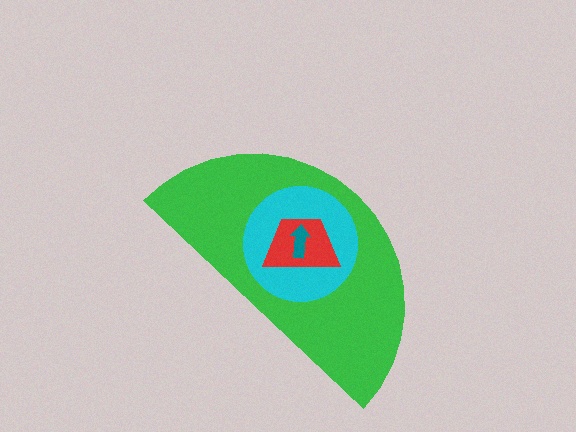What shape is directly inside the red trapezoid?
The teal arrow.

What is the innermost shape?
The teal arrow.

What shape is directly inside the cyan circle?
The red trapezoid.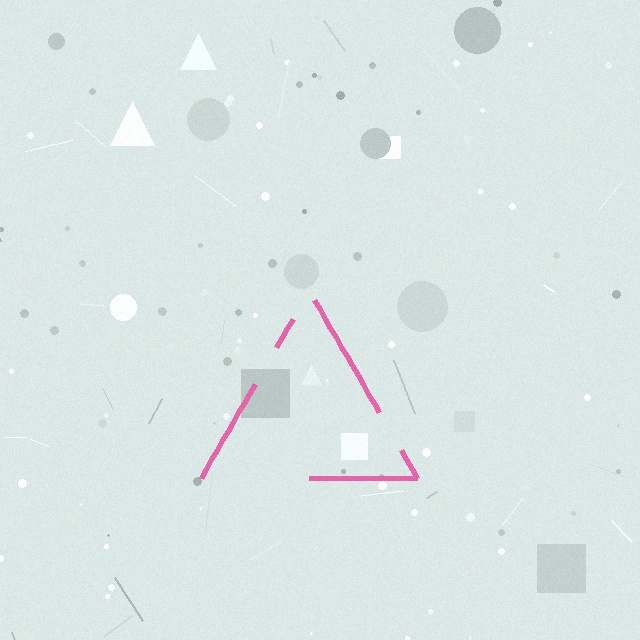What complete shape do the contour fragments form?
The contour fragments form a triangle.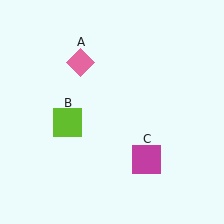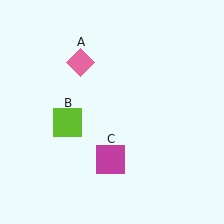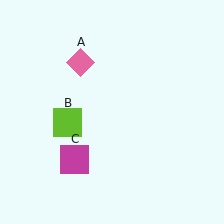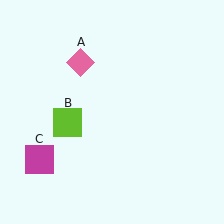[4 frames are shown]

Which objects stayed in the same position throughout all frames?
Pink diamond (object A) and lime square (object B) remained stationary.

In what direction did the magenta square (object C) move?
The magenta square (object C) moved left.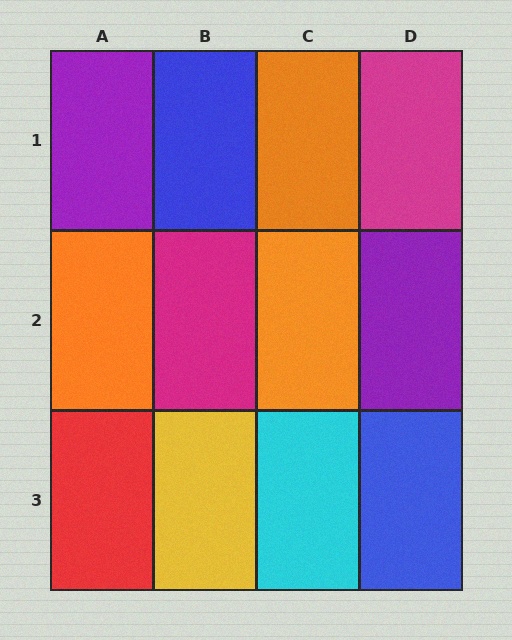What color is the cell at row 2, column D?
Purple.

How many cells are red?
1 cell is red.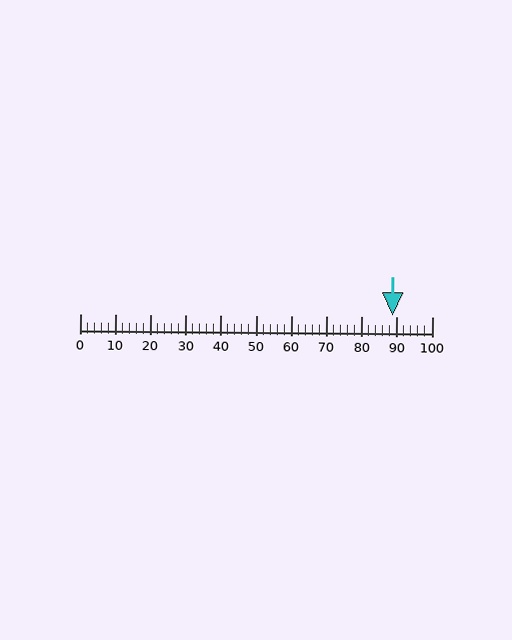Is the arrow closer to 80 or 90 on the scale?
The arrow is closer to 90.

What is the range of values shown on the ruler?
The ruler shows values from 0 to 100.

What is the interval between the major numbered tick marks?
The major tick marks are spaced 10 units apart.